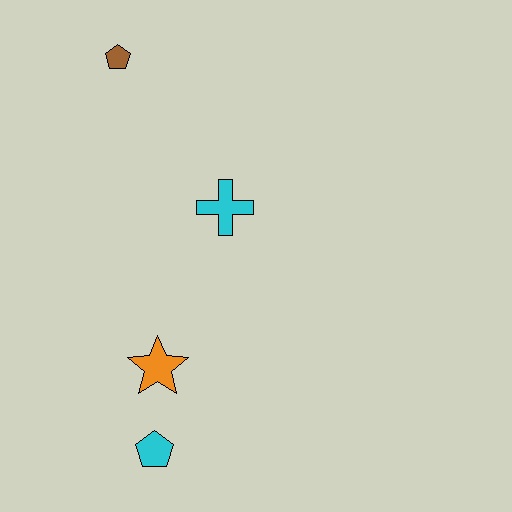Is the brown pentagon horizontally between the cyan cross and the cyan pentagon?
No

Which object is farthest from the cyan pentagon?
The brown pentagon is farthest from the cyan pentagon.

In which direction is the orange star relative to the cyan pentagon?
The orange star is above the cyan pentagon.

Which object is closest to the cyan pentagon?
The orange star is closest to the cyan pentagon.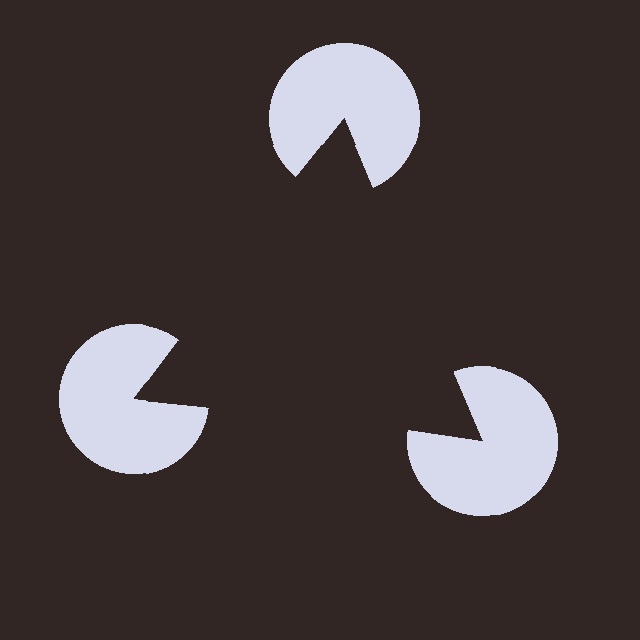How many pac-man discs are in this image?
There are 3 — one at each vertex of the illusory triangle.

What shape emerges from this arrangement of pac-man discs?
An illusory triangle — its edges are inferred from the aligned wedge cuts in the pac-man discs, not physically drawn.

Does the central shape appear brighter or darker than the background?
It typically appears slightly darker than the background, even though no actual brightness change is drawn.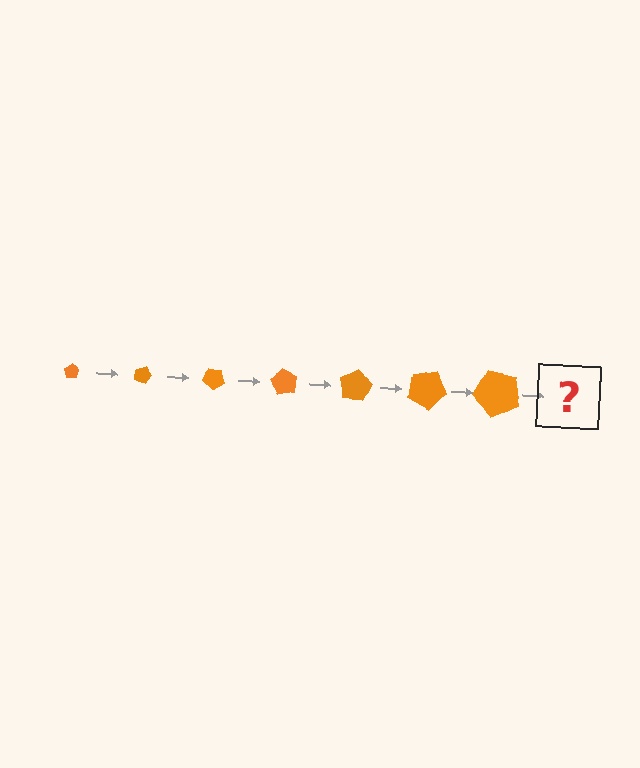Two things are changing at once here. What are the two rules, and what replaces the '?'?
The two rules are that the pentagon grows larger each step and it rotates 20 degrees each step. The '?' should be a pentagon, larger than the previous one and rotated 140 degrees from the start.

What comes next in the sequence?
The next element should be a pentagon, larger than the previous one and rotated 140 degrees from the start.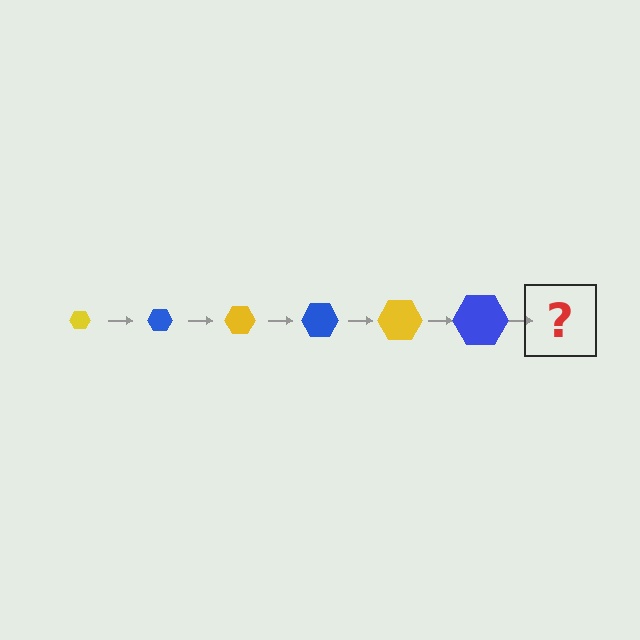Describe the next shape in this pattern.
It should be a yellow hexagon, larger than the previous one.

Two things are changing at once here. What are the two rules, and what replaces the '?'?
The two rules are that the hexagon grows larger each step and the color cycles through yellow and blue. The '?' should be a yellow hexagon, larger than the previous one.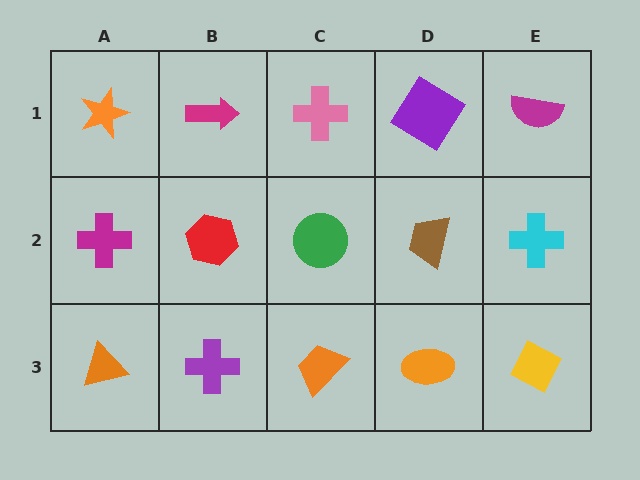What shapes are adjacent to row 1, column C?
A green circle (row 2, column C), a magenta arrow (row 1, column B), a purple diamond (row 1, column D).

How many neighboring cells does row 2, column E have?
3.